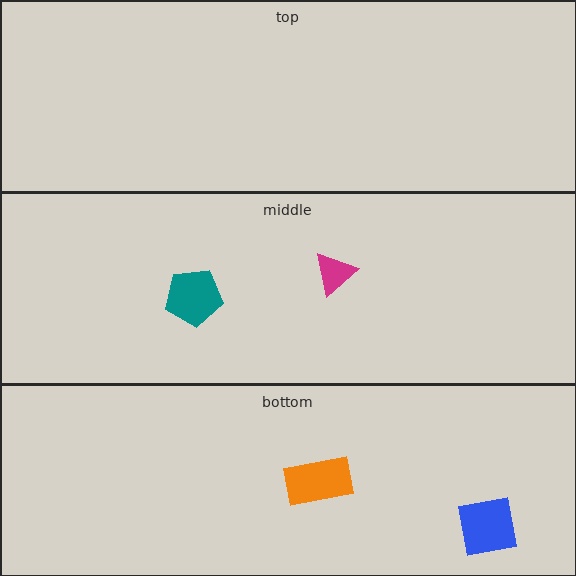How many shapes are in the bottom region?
2.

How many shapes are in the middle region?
2.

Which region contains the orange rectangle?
The bottom region.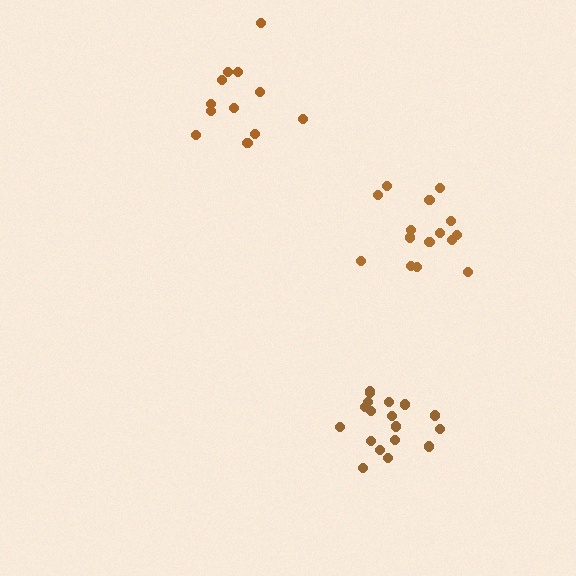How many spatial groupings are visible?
There are 3 spatial groupings.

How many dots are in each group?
Group 1: 15 dots, Group 2: 12 dots, Group 3: 18 dots (45 total).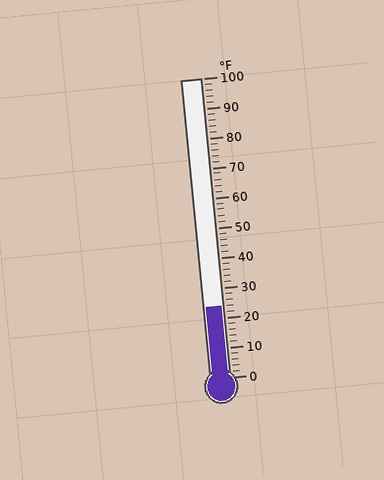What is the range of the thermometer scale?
The thermometer scale ranges from 0°F to 100°F.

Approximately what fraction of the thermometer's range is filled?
The thermometer is filled to approximately 25% of its range.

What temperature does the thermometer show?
The thermometer shows approximately 24°F.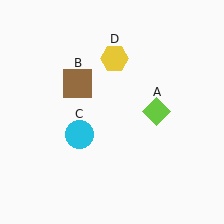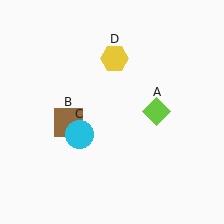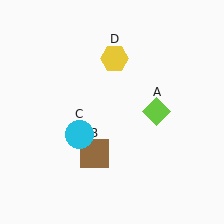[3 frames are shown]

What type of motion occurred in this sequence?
The brown square (object B) rotated counterclockwise around the center of the scene.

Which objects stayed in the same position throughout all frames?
Lime diamond (object A) and cyan circle (object C) and yellow hexagon (object D) remained stationary.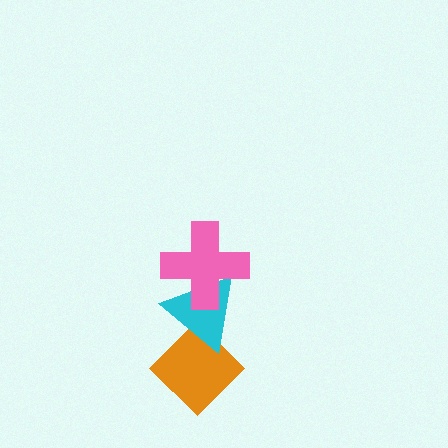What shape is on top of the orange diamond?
The cyan triangle is on top of the orange diamond.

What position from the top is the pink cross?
The pink cross is 1st from the top.